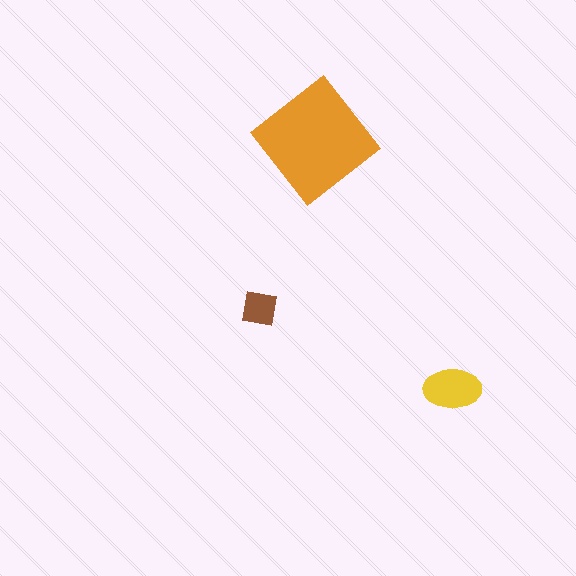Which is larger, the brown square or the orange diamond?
The orange diamond.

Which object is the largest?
The orange diamond.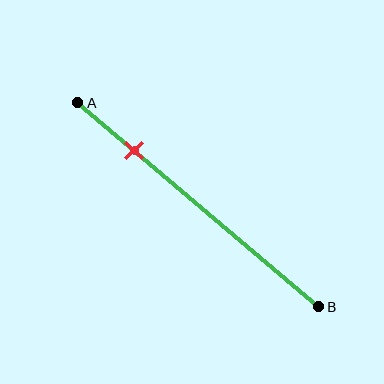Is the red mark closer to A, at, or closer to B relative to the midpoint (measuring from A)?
The red mark is closer to point A than the midpoint of segment AB.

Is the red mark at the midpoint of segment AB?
No, the mark is at about 25% from A, not at the 50% midpoint.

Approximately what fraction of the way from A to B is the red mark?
The red mark is approximately 25% of the way from A to B.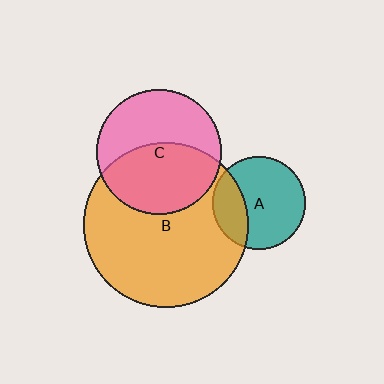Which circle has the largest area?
Circle B (orange).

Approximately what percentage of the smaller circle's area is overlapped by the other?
Approximately 50%.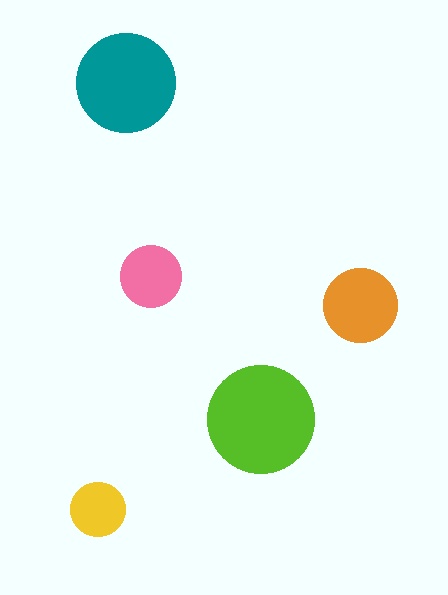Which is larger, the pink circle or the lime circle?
The lime one.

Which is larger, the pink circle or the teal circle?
The teal one.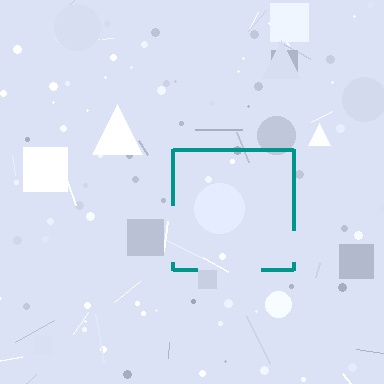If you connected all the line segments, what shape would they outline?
They would outline a square.